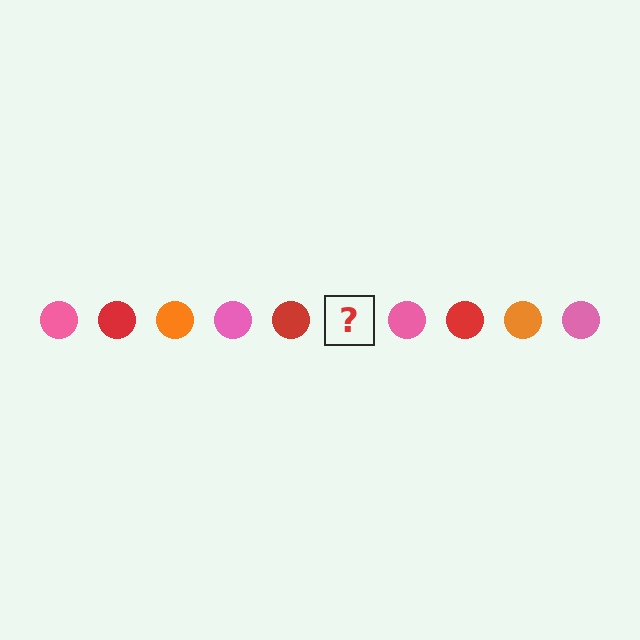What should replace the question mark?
The question mark should be replaced with an orange circle.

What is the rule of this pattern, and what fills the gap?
The rule is that the pattern cycles through pink, red, orange circles. The gap should be filled with an orange circle.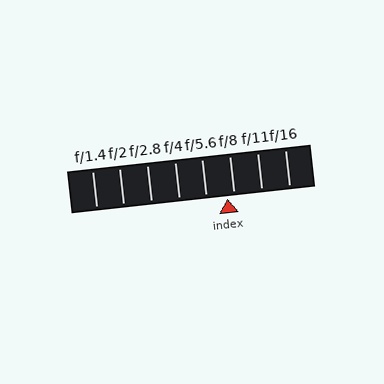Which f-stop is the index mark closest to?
The index mark is closest to f/8.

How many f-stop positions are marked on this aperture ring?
There are 8 f-stop positions marked.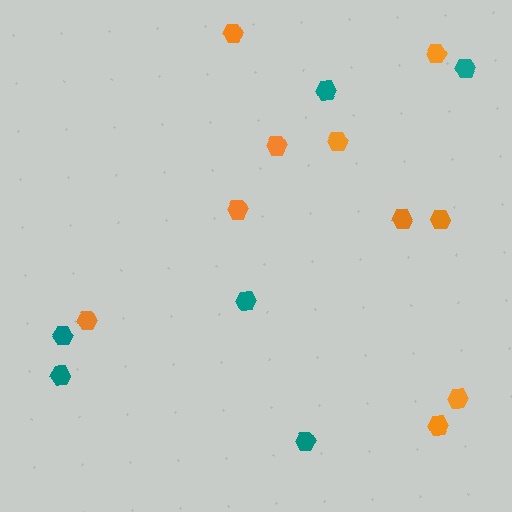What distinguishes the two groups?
There are 2 groups: one group of teal hexagons (6) and one group of orange hexagons (10).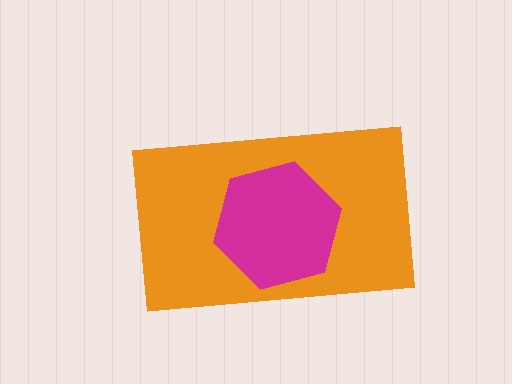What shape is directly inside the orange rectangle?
The magenta hexagon.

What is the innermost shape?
The magenta hexagon.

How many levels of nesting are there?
2.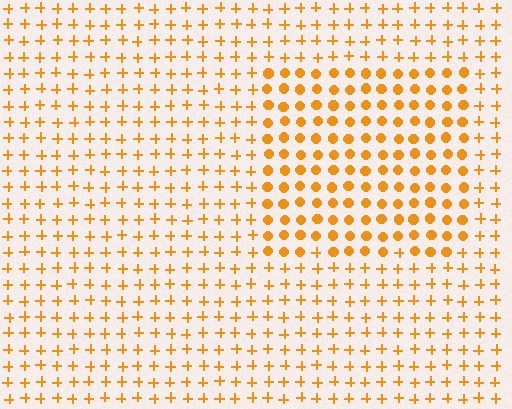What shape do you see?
I see a rectangle.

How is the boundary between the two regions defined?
The boundary is defined by a change in element shape: circles inside vs. plus signs outside. All elements share the same color and spacing.